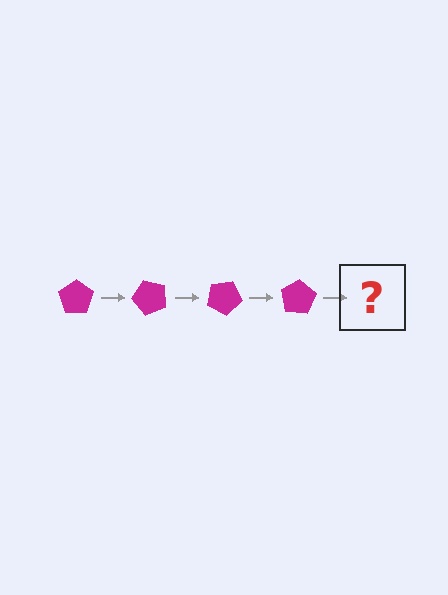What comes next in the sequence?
The next element should be a magenta pentagon rotated 200 degrees.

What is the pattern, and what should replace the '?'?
The pattern is that the pentagon rotates 50 degrees each step. The '?' should be a magenta pentagon rotated 200 degrees.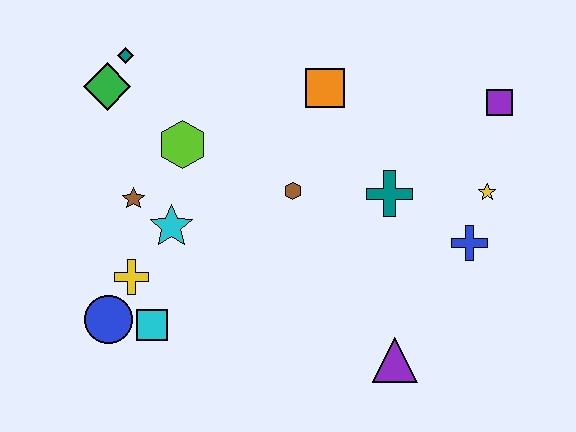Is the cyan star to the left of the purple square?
Yes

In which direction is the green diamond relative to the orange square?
The green diamond is to the left of the orange square.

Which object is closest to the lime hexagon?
The brown star is closest to the lime hexagon.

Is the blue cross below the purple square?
Yes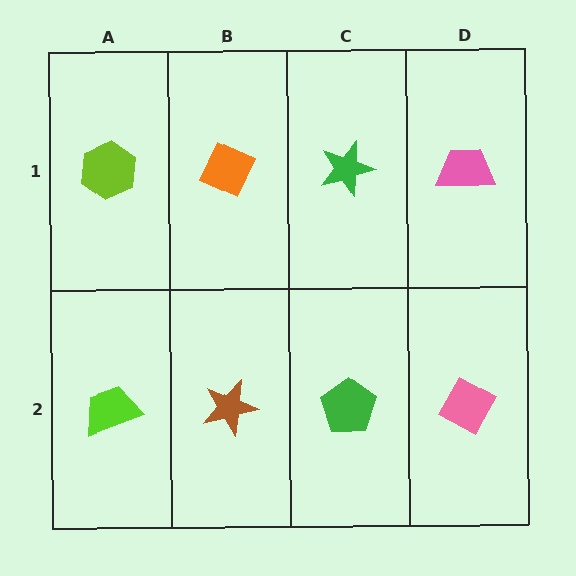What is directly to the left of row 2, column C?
A brown star.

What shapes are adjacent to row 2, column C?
A green star (row 1, column C), a brown star (row 2, column B), a pink diamond (row 2, column D).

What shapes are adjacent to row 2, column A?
A lime hexagon (row 1, column A), a brown star (row 2, column B).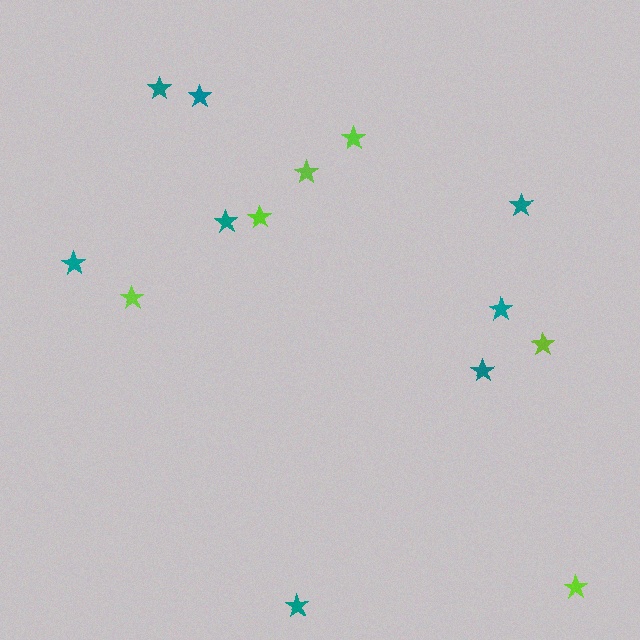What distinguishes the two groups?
There are 2 groups: one group of teal stars (8) and one group of lime stars (6).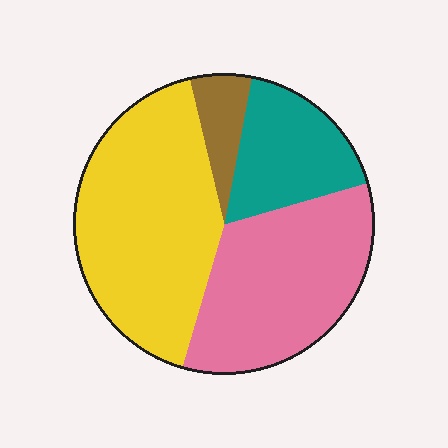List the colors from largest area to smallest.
From largest to smallest: yellow, pink, teal, brown.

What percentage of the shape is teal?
Teal covers roughly 20% of the shape.